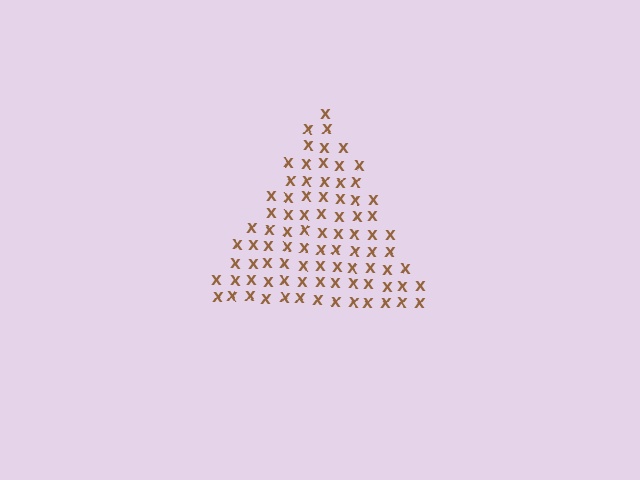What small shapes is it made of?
It is made of small letter X's.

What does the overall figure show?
The overall figure shows a triangle.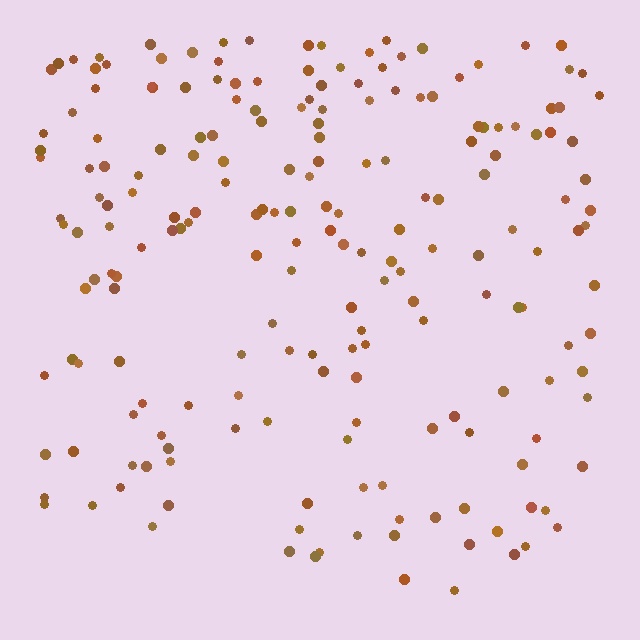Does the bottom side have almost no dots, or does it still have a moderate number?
Still a moderate number, just noticeably fewer than the top.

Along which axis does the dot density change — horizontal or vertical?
Vertical.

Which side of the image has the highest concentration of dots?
The top.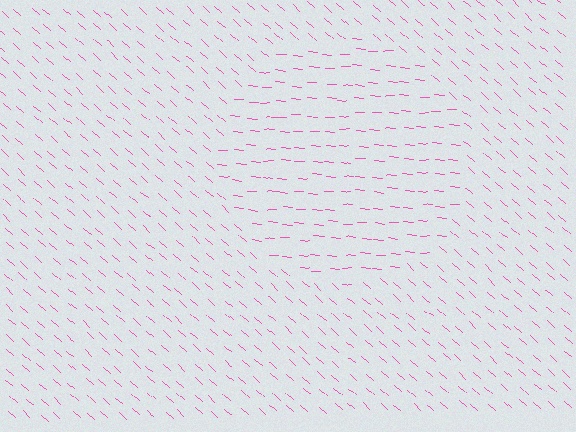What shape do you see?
I see a circle.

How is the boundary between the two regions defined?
The boundary is defined purely by a change in line orientation (approximately 36 degrees difference). All lines are the same color and thickness.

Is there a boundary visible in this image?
Yes, there is a texture boundary formed by a change in line orientation.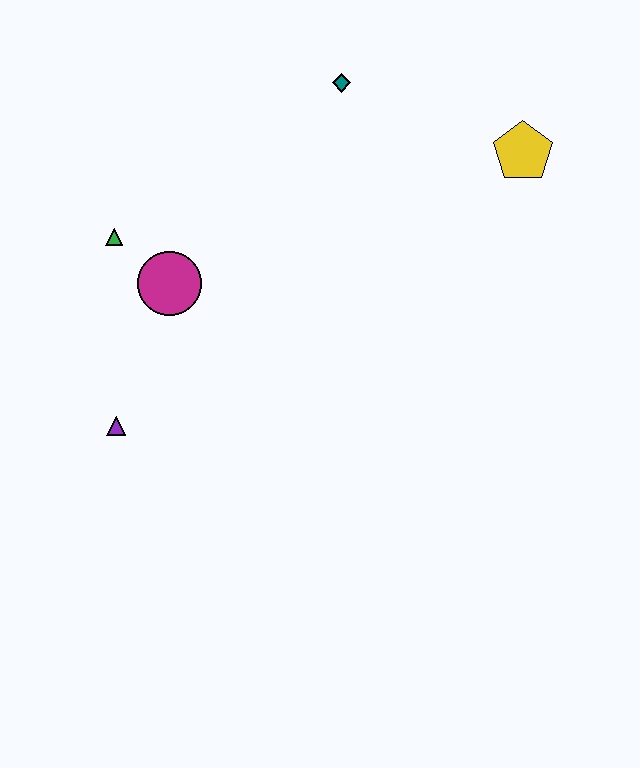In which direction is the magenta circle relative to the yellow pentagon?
The magenta circle is to the left of the yellow pentagon.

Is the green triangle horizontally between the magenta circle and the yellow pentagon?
No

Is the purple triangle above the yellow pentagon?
No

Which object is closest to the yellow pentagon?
The teal diamond is closest to the yellow pentagon.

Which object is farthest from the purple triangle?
The yellow pentagon is farthest from the purple triangle.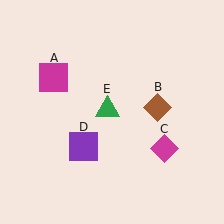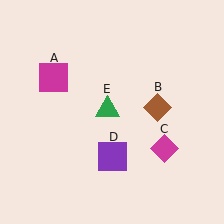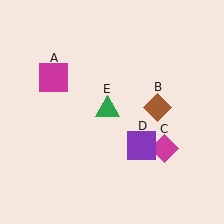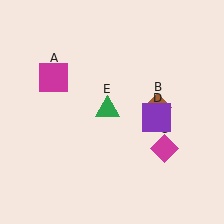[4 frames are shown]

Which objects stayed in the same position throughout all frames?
Magenta square (object A) and brown diamond (object B) and magenta diamond (object C) and green triangle (object E) remained stationary.